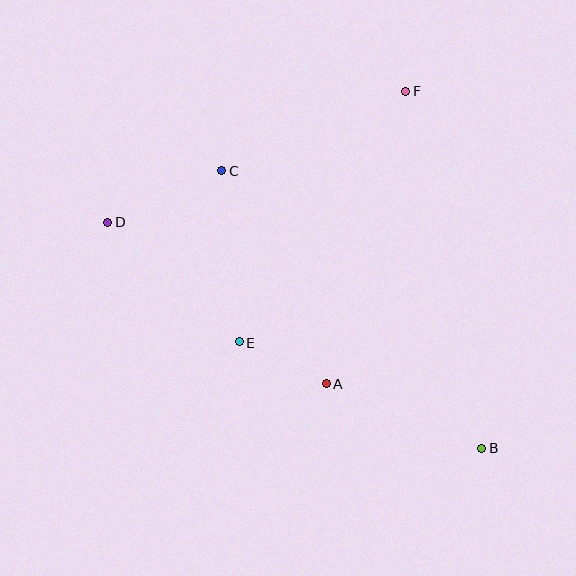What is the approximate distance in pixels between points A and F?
The distance between A and F is approximately 303 pixels.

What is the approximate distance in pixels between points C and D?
The distance between C and D is approximately 126 pixels.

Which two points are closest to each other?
Points A and E are closest to each other.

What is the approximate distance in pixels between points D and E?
The distance between D and E is approximately 178 pixels.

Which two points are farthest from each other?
Points B and D are farthest from each other.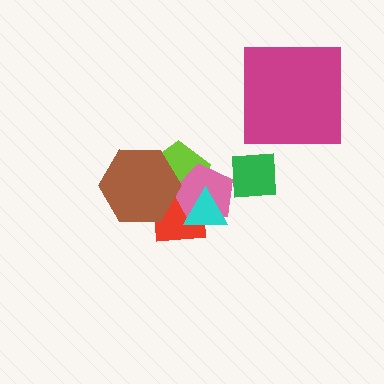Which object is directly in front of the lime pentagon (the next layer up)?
The red square is directly in front of the lime pentagon.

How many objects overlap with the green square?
1 object overlaps with the green square.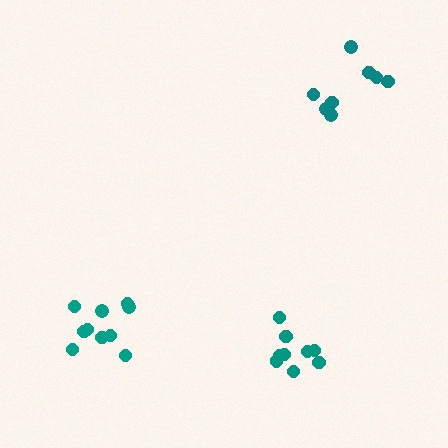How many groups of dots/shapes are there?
There are 3 groups.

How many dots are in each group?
Group 1: 10 dots, Group 2: 9 dots, Group 3: 8 dots (27 total).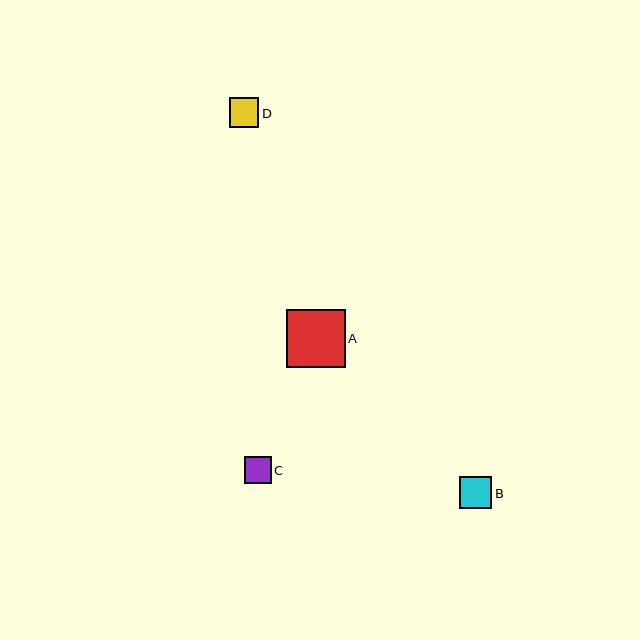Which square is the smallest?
Square C is the smallest with a size of approximately 26 pixels.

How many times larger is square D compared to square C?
Square D is approximately 1.1 times the size of square C.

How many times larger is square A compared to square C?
Square A is approximately 2.2 times the size of square C.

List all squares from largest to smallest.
From largest to smallest: A, B, D, C.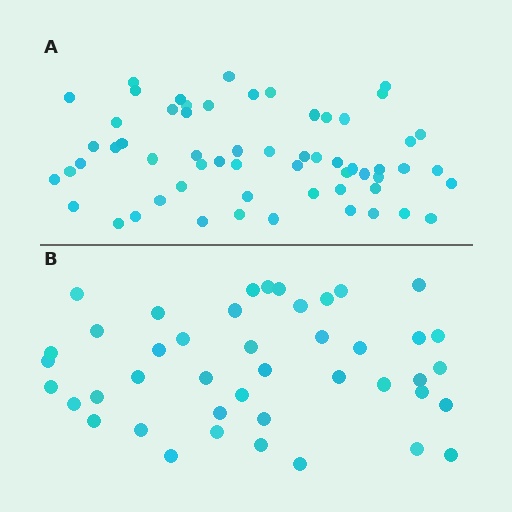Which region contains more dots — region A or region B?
Region A (the top region) has more dots.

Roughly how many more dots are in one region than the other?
Region A has approximately 15 more dots than region B.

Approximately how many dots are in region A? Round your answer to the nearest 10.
About 60 dots.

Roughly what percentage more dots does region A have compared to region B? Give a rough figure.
About 40% more.